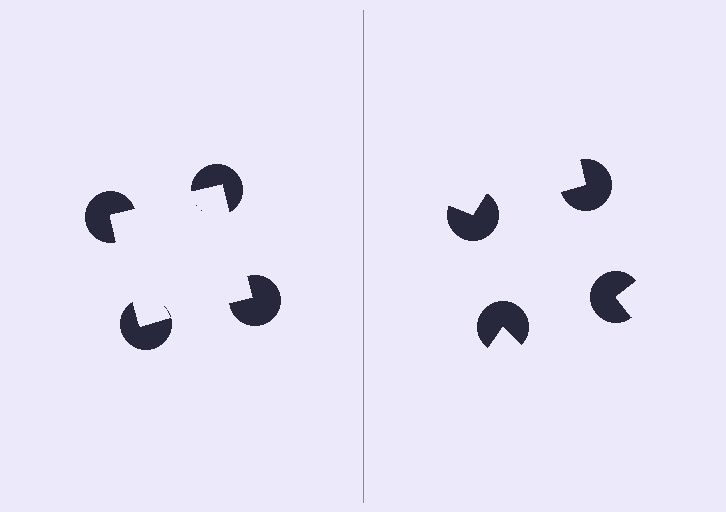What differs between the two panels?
The pac-man discs are positioned identically on both sides; only the wedge orientations differ. On the left they align to a square; on the right they are misaligned.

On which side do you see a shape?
An illusory square appears on the left side. On the right side the wedge cuts are rotated, so no coherent shape forms.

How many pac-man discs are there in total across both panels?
8 — 4 on each side.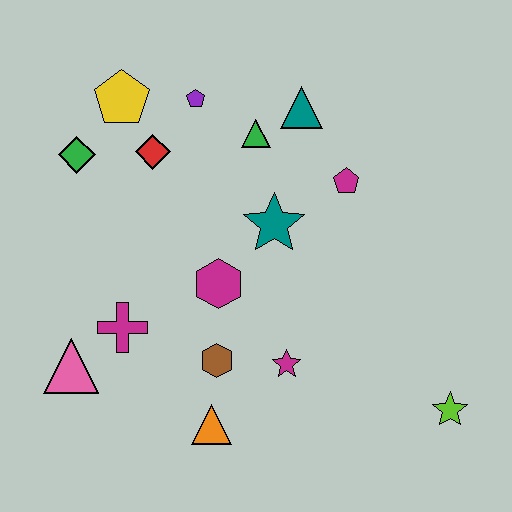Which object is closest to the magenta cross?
The pink triangle is closest to the magenta cross.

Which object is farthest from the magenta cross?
The lime star is farthest from the magenta cross.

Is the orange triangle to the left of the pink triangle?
No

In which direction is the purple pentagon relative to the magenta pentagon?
The purple pentagon is to the left of the magenta pentagon.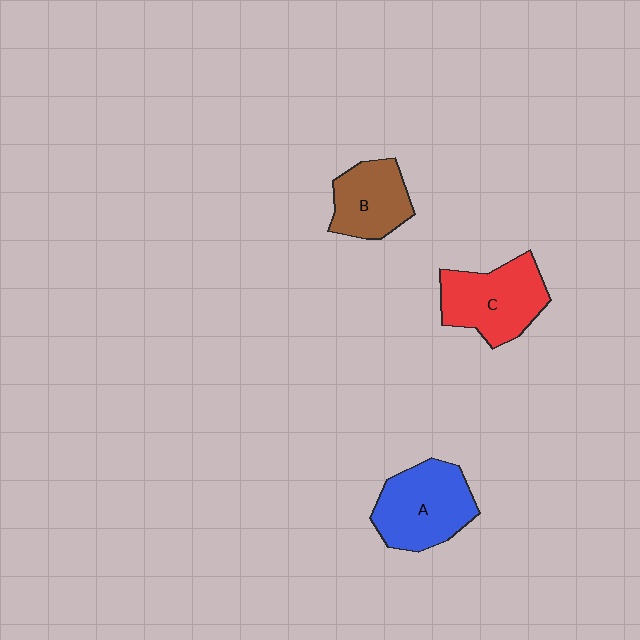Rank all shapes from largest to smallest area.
From largest to smallest: A (blue), C (red), B (brown).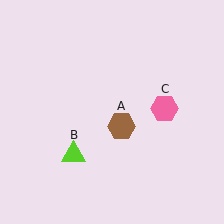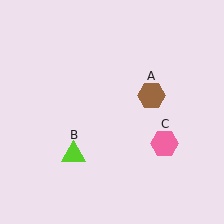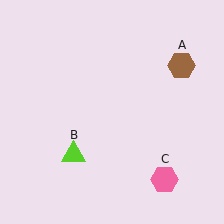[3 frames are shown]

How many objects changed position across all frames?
2 objects changed position: brown hexagon (object A), pink hexagon (object C).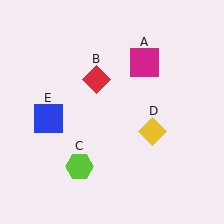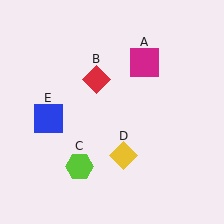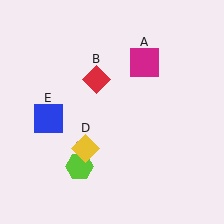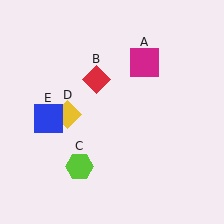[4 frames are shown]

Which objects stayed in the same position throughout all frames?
Magenta square (object A) and red diamond (object B) and lime hexagon (object C) and blue square (object E) remained stationary.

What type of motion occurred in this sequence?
The yellow diamond (object D) rotated clockwise around the center of the scene.